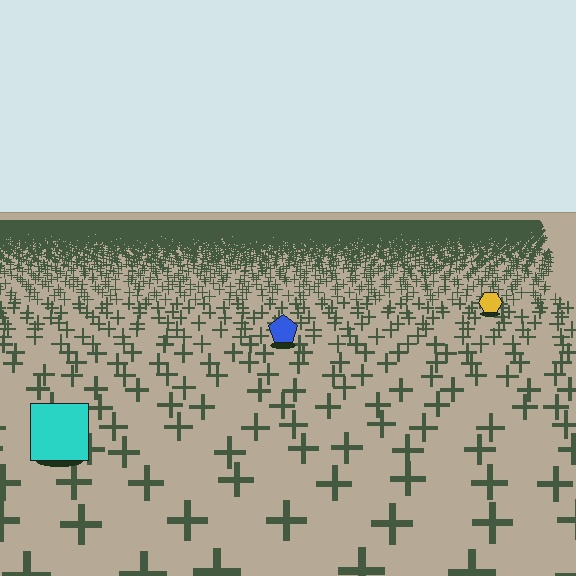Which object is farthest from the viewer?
The yellow hexagon is farthest from the viewer. It appears smaller and the ground texture around it is denser.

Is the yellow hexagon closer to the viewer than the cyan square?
No. The cyan square is closer — you can tell from the texture gradient: the ground texture is coarser near it.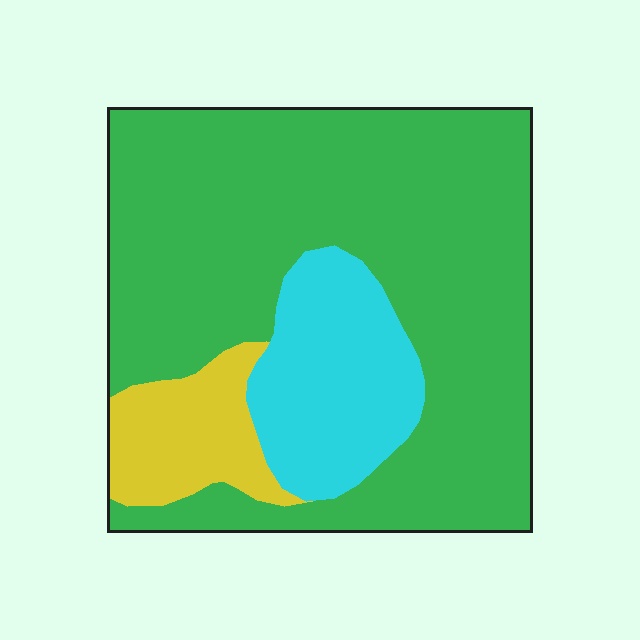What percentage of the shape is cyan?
Cyan covers 18% of the shape.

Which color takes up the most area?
Green, at roughly 70%.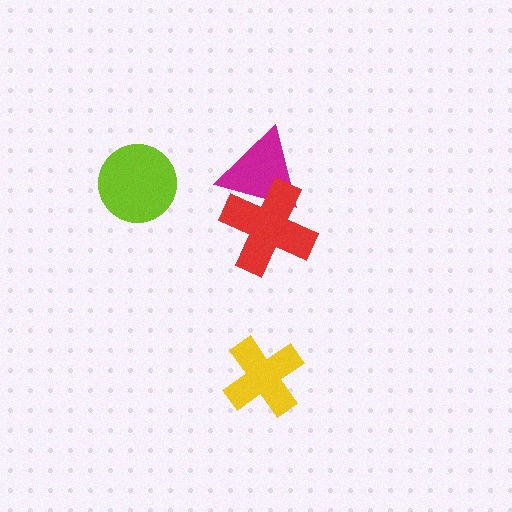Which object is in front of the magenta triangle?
The red cross is in front of the magenta triangle.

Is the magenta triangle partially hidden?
Yes, it is partially covered by another shape.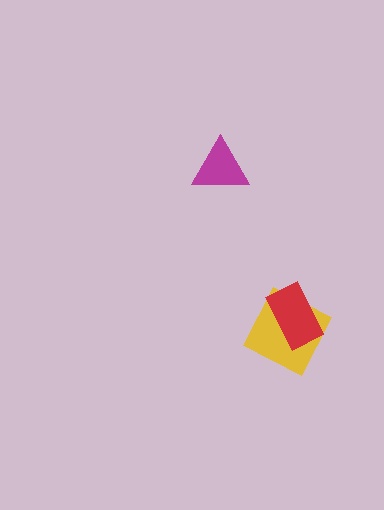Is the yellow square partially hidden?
Yes, it is partially covered by another shape.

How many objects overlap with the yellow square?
1 object overlaps with the yellow square.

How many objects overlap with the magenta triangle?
0 objects overlap with the magenta triangle.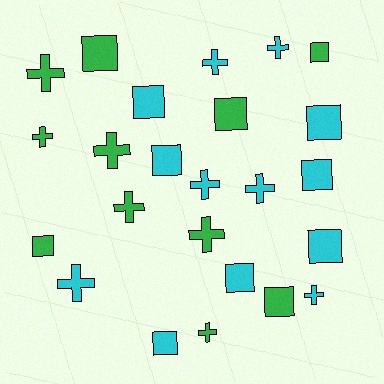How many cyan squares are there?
There are 7 cyan squares.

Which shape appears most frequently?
Square, with 12 objects.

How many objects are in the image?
There are 24 objects.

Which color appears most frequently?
Cyan, with 13 objects.